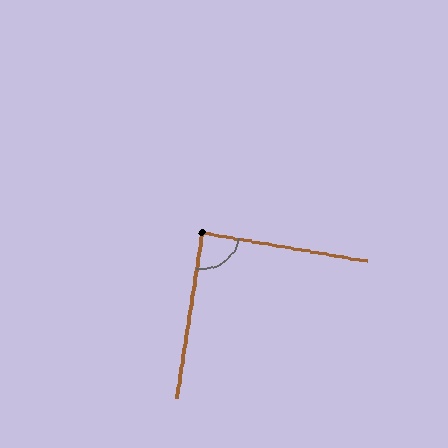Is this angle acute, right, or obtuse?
It is approximately a right angle.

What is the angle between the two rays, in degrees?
Approximately 89 degrees.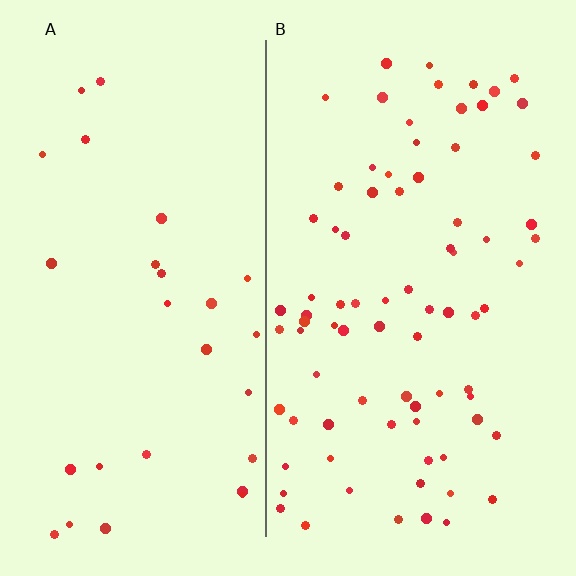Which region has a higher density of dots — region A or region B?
B (the right).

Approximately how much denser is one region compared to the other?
Approximately 2.8× — region B over region A.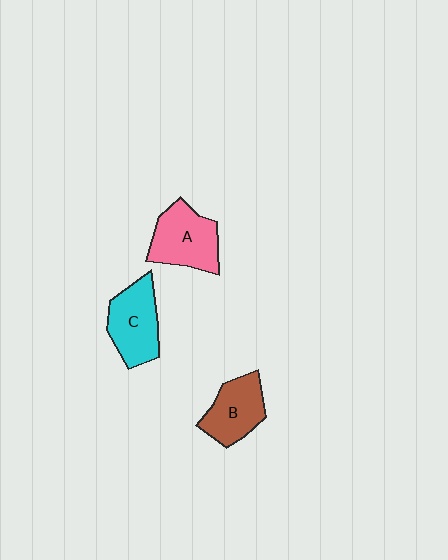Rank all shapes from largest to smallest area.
From largest to smallest: A (pink), C (cyan), B (brown).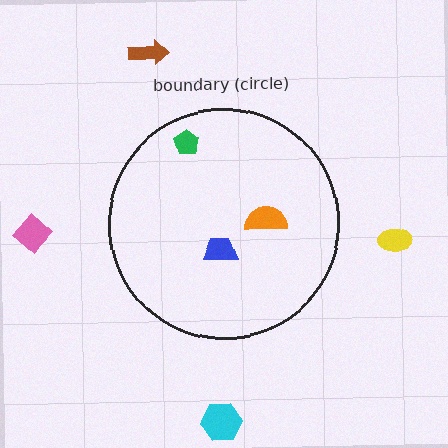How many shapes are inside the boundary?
3 inside, 4 outside.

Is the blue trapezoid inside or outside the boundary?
Inside.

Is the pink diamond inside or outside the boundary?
Outside.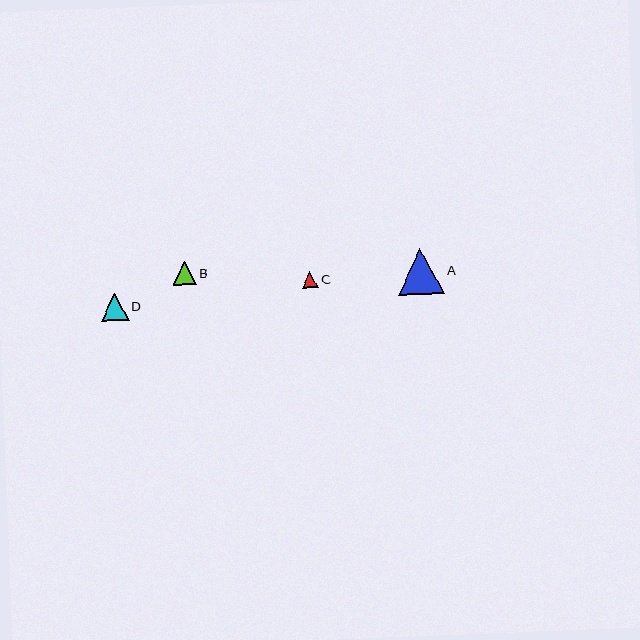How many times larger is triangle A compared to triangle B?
Triangle A is approximately 2.0 times the size of triangle B.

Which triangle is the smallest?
Triangle C is the smallest with a size of approximately 16 pixels.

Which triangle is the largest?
Triangle A is the largest with a size of approximately 46 pixels.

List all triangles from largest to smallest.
From largest to smallest: A, D, B, C.